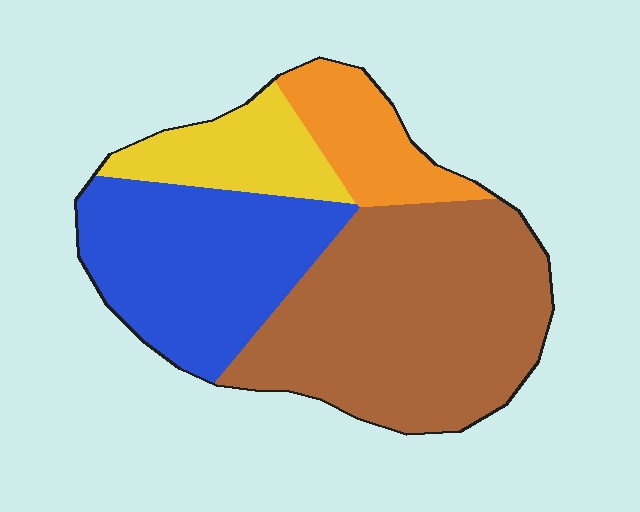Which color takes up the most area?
Brown, at roughly 45%.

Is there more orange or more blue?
Blue.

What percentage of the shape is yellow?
Yellow takes up less than a sixth of the shape.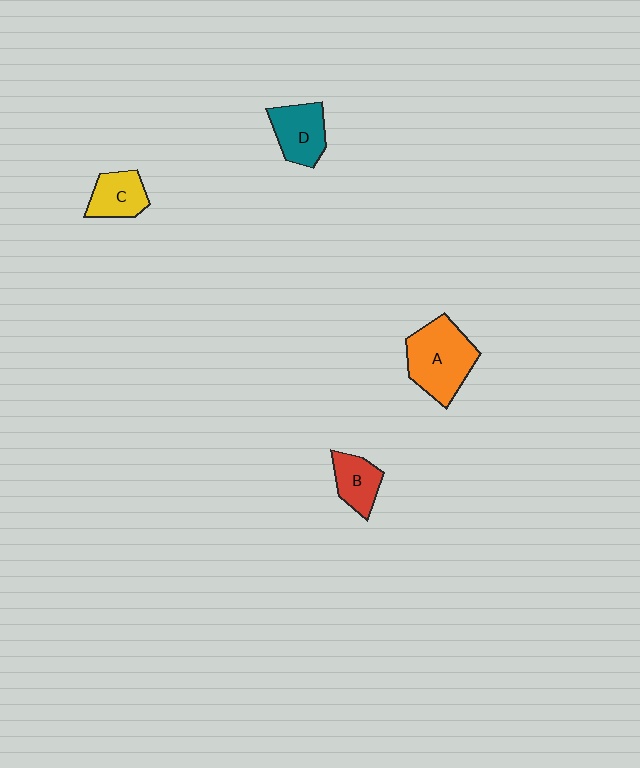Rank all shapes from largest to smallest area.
From largest to smallest: A (orange), D (teal), C (yellow), B (red).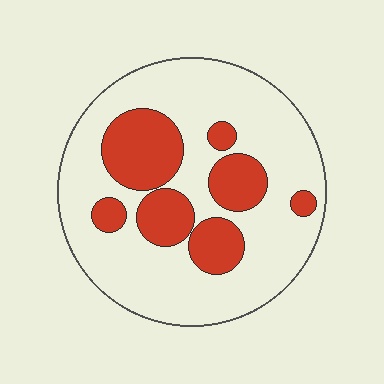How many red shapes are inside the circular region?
7.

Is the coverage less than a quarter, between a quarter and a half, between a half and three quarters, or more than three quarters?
Between a quarter and a half.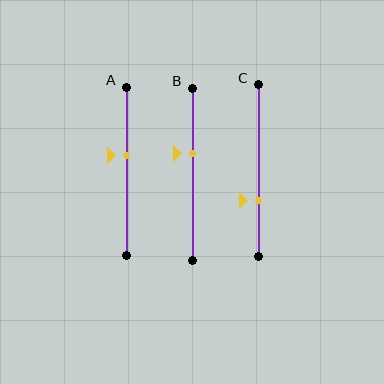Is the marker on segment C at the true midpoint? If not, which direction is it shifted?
No, the marker on segment C is shifted downward by about 17% of the segment length.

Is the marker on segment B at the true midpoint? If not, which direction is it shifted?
No, the marker on segment B is shifted upward by about 12% of the segment length.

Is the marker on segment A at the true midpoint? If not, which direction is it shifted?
No, the marker on segment A is shifted upward by about 9% of the segment length.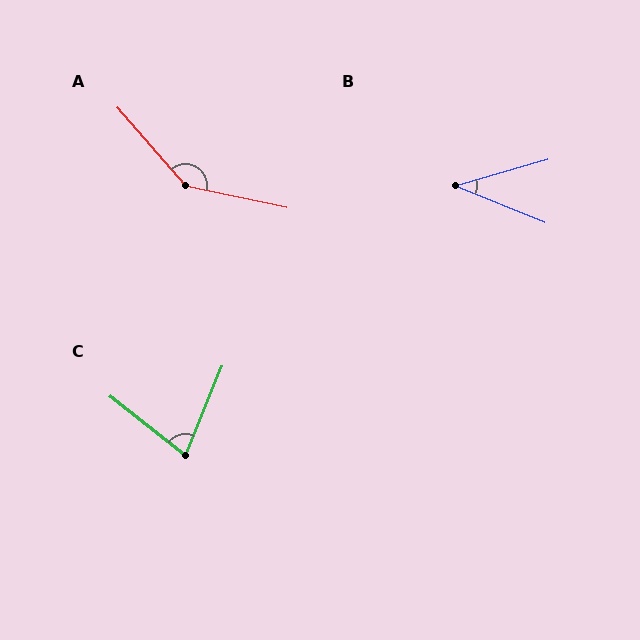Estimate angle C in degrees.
Approximately 74 degrees.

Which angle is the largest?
A, at approximately 143 degrees.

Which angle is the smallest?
B, at approximately 38 degrees.